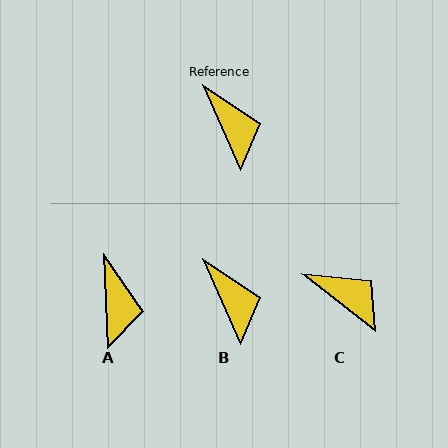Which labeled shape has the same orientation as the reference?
B.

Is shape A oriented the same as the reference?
No, it is off by about 22 degrees.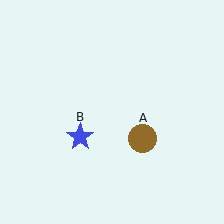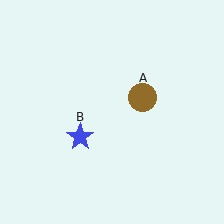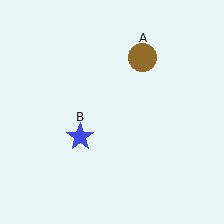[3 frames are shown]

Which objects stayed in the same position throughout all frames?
Blue star (object B) remained stationary.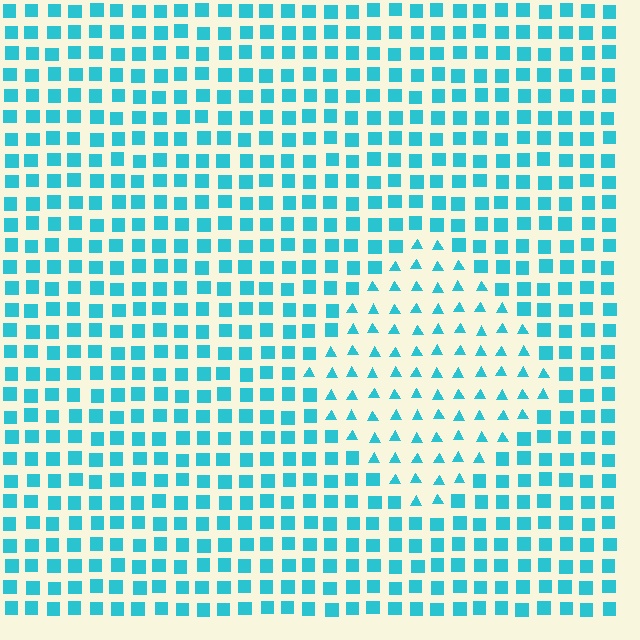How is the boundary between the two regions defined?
The boundary is defined by a change in element shape: triangles inside vs. squares outside. All elements share the same color and spacing.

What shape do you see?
I see a diamond.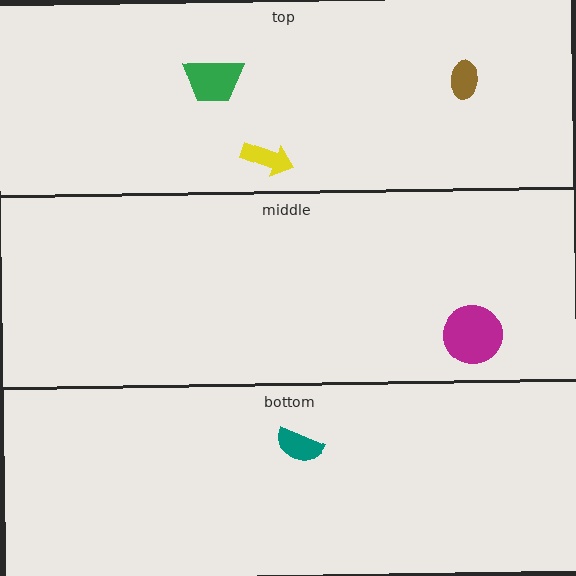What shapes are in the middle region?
The magenta circle.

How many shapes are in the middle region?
1.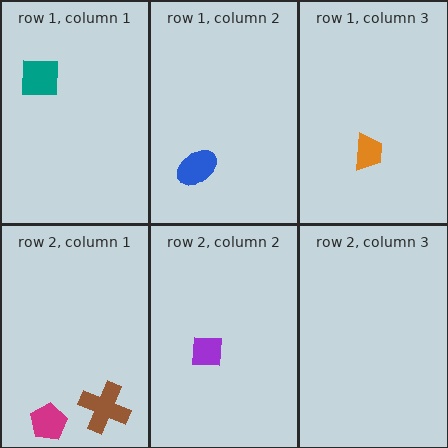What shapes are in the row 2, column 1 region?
The brown cross, the magenta pentagon.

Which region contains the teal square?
The row 1, column 1 region.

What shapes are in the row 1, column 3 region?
The orange trapezoid.